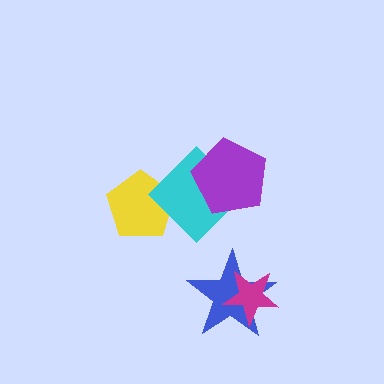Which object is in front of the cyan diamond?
The purple pentagon is in front of the cyan diamond.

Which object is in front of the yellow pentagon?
The cyan diamond is in front of the yellow pentagon.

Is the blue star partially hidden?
Yes, it is partially covered by another shape.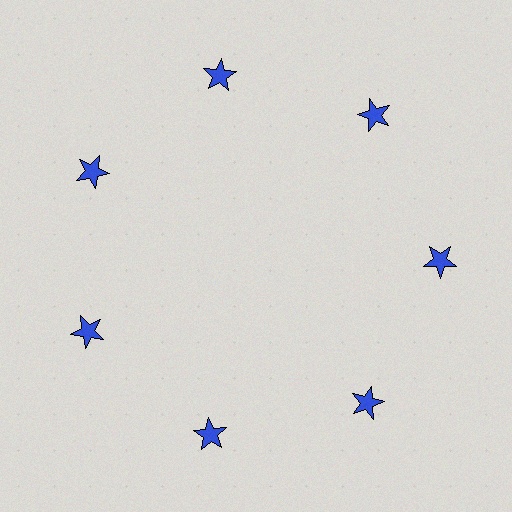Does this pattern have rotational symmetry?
Yes, this pattern has 7-fold rotational symmetry. It looks the same after rotating 51 degrees around the center.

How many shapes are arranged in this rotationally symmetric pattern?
There are 7 shapes, arranged in 7 groups of 1.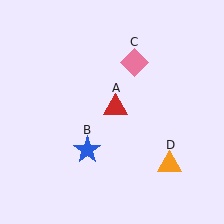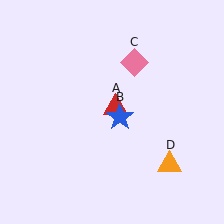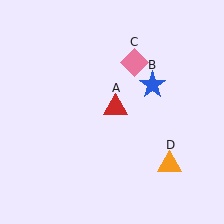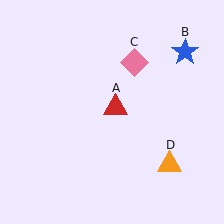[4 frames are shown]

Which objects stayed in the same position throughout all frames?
Red triangle (object A) and pink diamond (object C) and orange triangle (object D) remained stationary.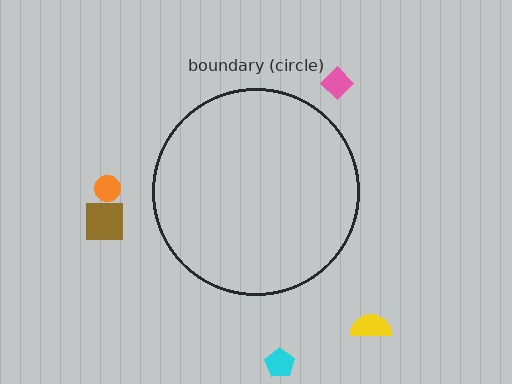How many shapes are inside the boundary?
0 inside, 5 outside.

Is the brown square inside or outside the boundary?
Outside.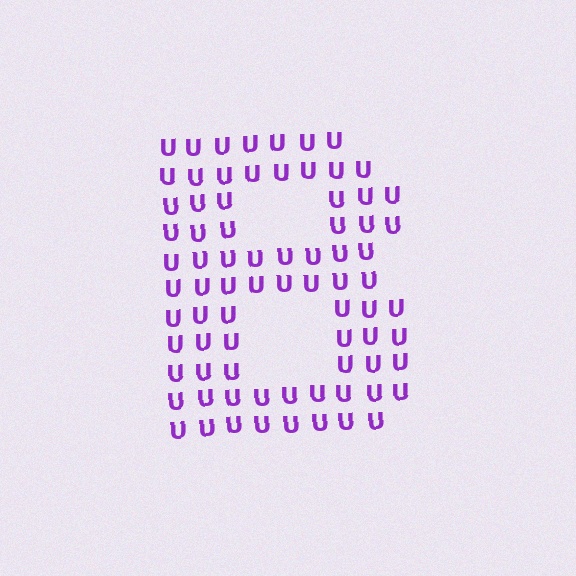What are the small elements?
The small elements are letter U's.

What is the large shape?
The large shape is the letter B.